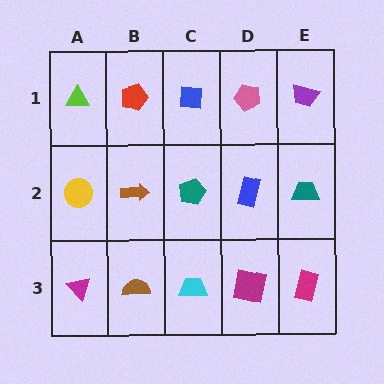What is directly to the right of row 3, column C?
A magenta square.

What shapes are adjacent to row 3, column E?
A teal trapezoid (row 2, column E), a magenta square (row 3, column D).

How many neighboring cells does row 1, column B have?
3.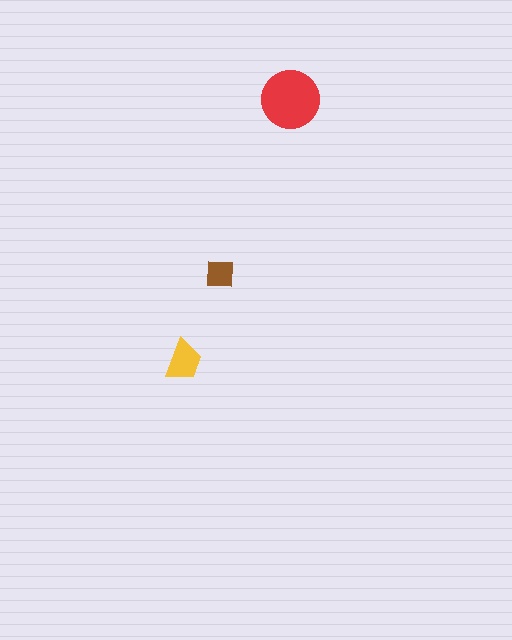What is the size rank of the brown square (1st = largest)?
3rd.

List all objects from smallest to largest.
The brown square, the yellow trapezoid, the red circle.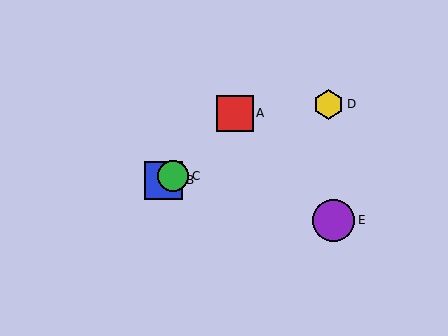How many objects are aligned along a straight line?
3 objects (B, C, D) are aligned along a straight line.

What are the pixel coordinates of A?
Object A is at (235, 113).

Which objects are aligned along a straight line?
Objects B, C, D are aligned along a straight line.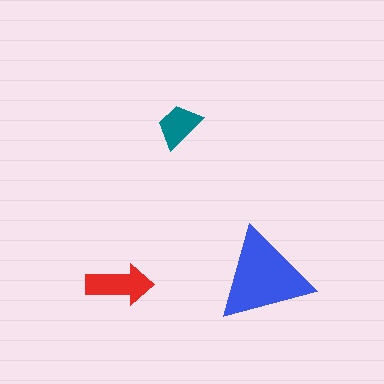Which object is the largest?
The blue triangle.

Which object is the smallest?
The teal trapezoid.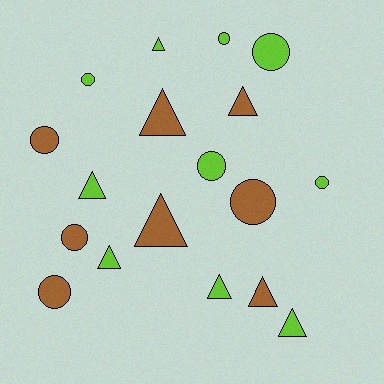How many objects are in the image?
There are 18 objects.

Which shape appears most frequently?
Circle, with 9 objects.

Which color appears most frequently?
Lime, with 10 objects.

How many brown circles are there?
There are 4 brown circles.